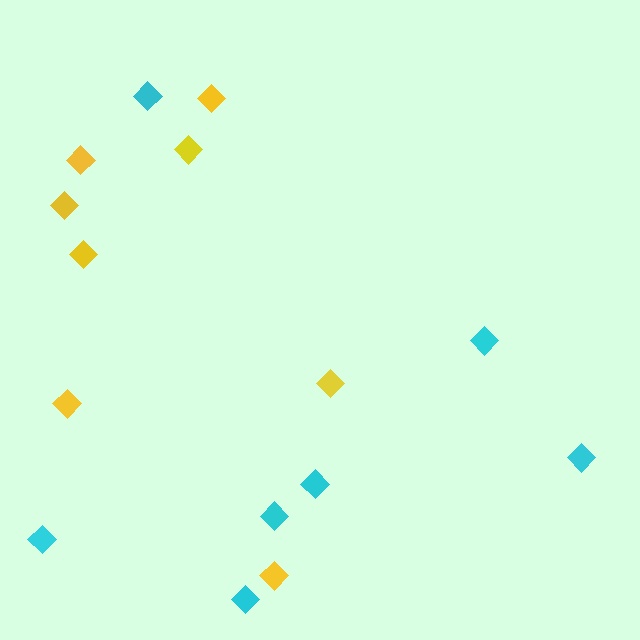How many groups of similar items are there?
There are 2 groups: one group of yellow diamonds (8) and one group of cyan diamonds (7).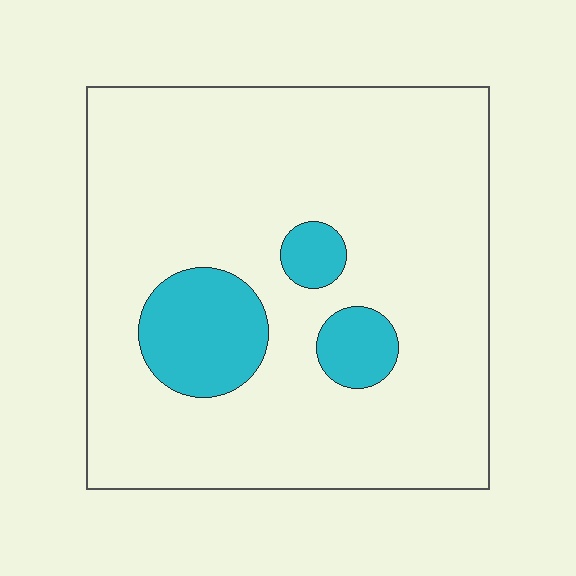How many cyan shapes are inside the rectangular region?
3.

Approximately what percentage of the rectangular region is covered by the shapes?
Approximately 15%.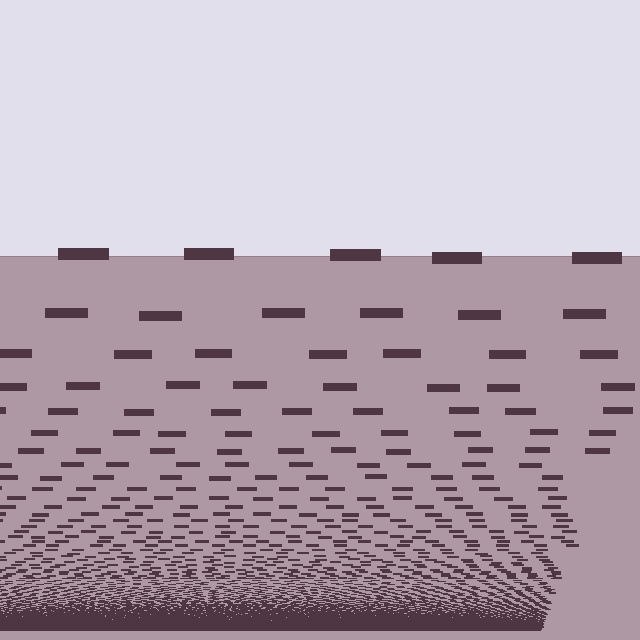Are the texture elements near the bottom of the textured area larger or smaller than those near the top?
Smaller. The gradient is inverted — elements near the bottom are smaller and denser.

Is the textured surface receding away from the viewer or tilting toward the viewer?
The surface appears to tilt toward the viewer. Texture elements get larger and sparser toward the top.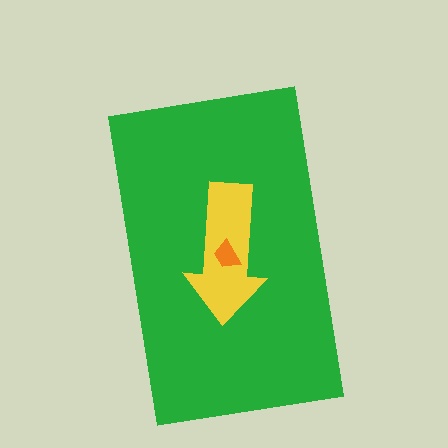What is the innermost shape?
The orange trapezoid.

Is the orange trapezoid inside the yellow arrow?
Yes.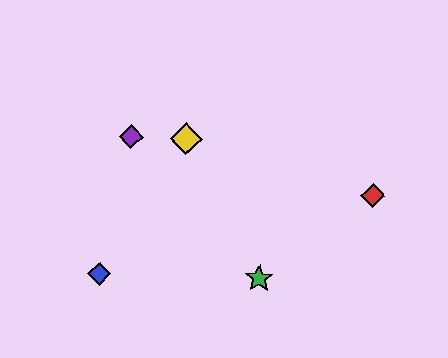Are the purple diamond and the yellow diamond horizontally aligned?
Yes, both are at y≈137.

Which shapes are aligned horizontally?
The yellow diamond, the purple diamond are aligned horizontally.